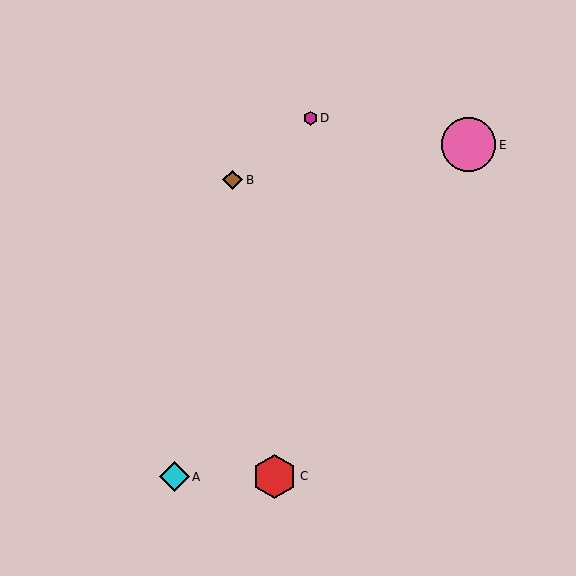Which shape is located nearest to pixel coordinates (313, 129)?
The magenta hexagon (labeled D) at (310, 118) is nearest to that location.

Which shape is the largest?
The pink circle (labeled E) is the largest.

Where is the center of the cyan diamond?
The center of the cyan diamond is at (174, 477).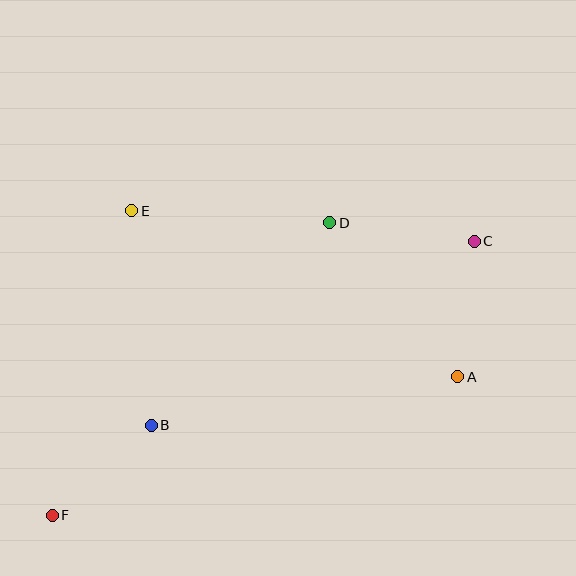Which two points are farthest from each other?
Points C and F are farthest from each other.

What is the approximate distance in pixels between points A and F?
The distance between A and F is approximately 429 pixels.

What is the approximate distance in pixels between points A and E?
The distance between A and E is approximately 366 pixels.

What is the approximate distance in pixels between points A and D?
The distance between A and D is approximately 200 pixels.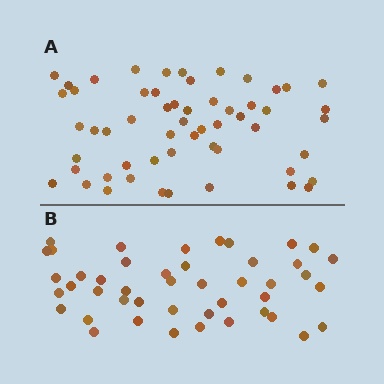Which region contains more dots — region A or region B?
Region A (the top region) has more dots.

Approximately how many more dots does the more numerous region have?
Region A has roughly 12 or so more dots than region B.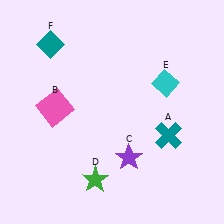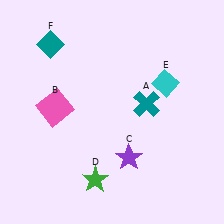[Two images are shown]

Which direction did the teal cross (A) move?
The teal cross (A) moved up.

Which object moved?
The teal cross (A) moved up.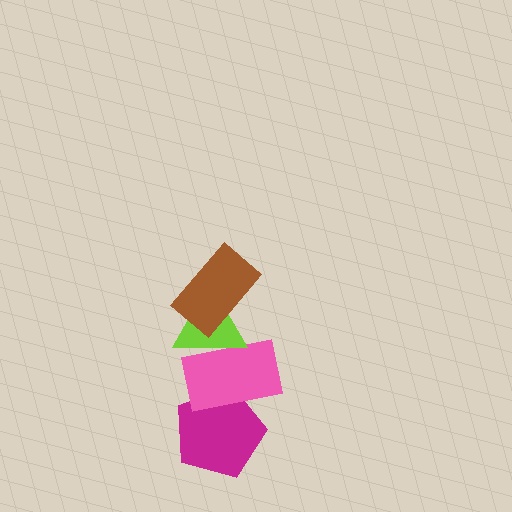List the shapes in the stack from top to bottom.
From top to bottom: the brown rectangle, the lime triangle, the pink rectangle, the magenta pentagon.